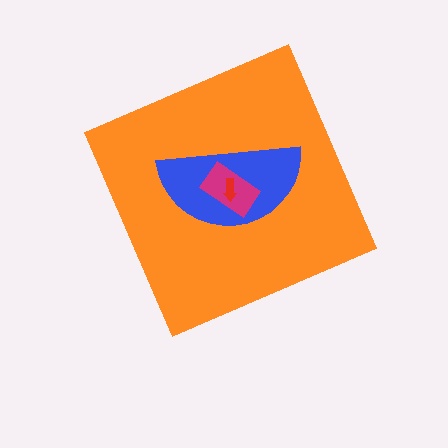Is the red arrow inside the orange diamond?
Yes.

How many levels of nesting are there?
4.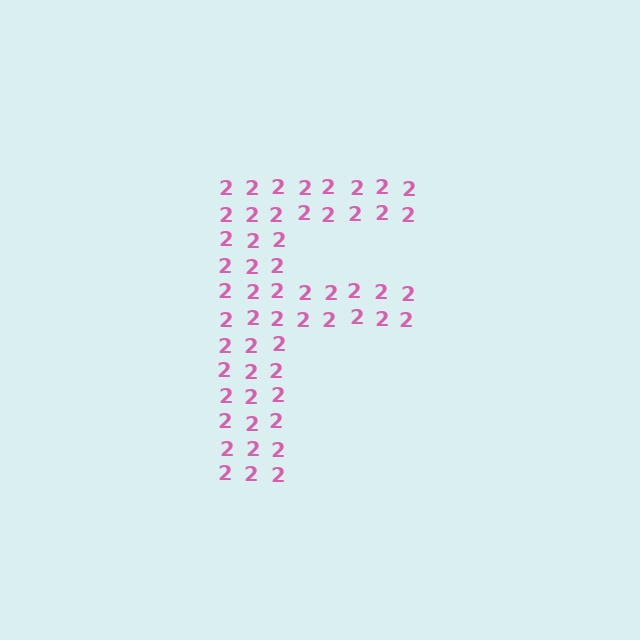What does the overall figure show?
The overall figure shows the letter F.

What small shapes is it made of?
It is made of small digit 2's.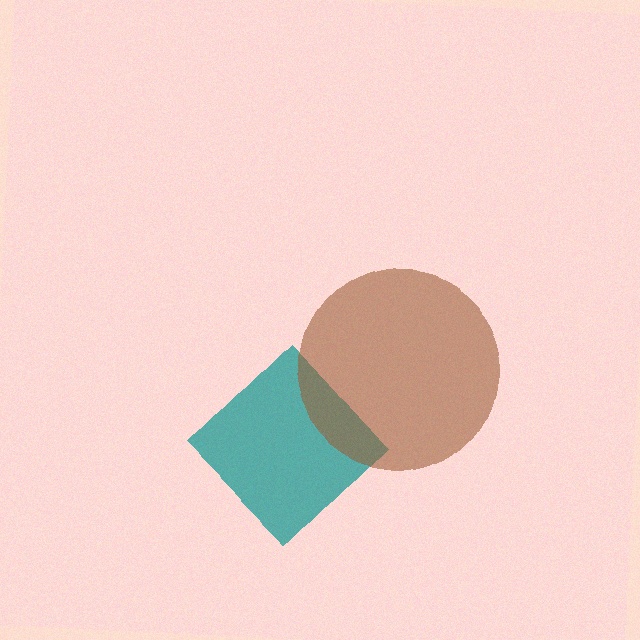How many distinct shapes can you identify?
There are 2 distinct shapes: a teal diamond, a brown circle.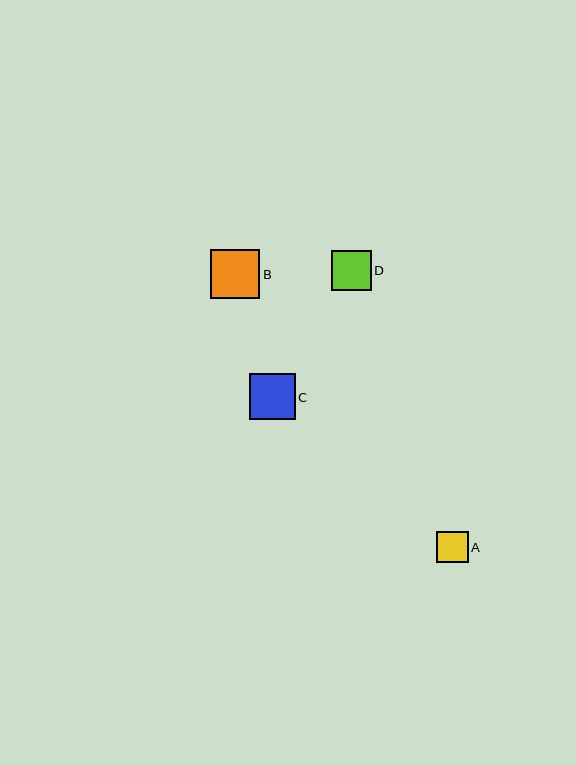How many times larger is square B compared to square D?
Square B is approximately 1.2 times the size of square D.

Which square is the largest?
Square B is the largest with a size of approximately 50 pixels.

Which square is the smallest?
Square A is the smallest with a size of approximately 31 pixels.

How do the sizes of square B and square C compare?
Square B and square C are approximately the same size.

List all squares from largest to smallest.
From largest to smallest: B, C, D, A.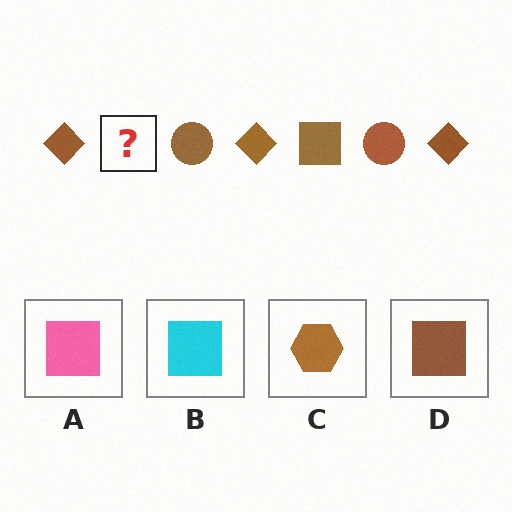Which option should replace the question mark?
Option D.